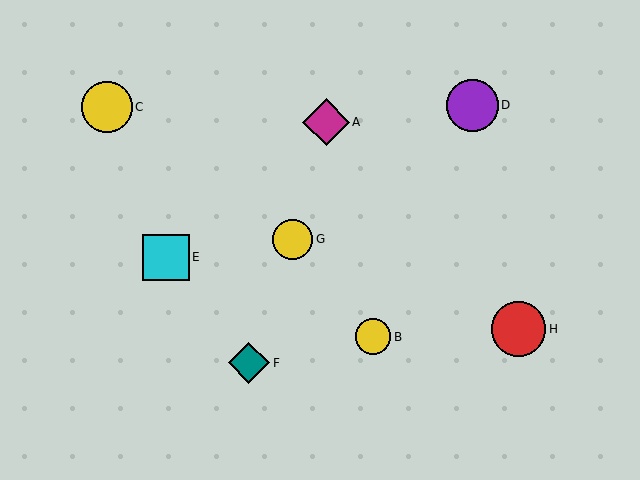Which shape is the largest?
The red circle (labeled H) is the largest.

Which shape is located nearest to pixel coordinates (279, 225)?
The yellow circle (labeled G) at (293, 239) is nearest to that location.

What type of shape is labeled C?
Shape C is a yellow circle.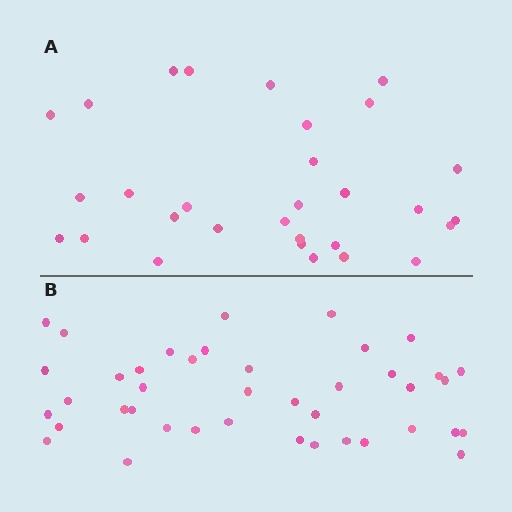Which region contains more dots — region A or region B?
Region B (the bottom region) has more dots.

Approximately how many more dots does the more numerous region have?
Region B has roughly 12 or so more dots than region A.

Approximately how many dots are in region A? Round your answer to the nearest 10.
About 30 dots.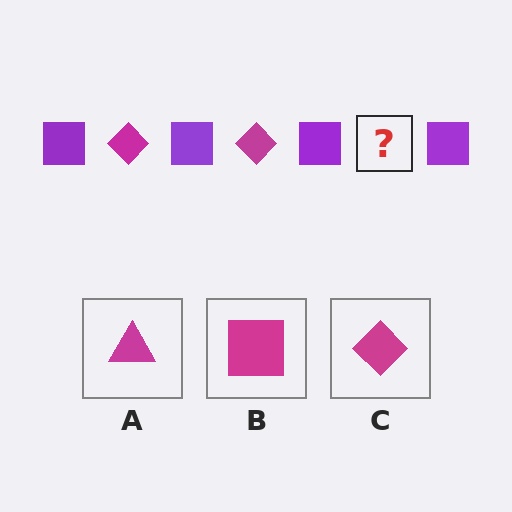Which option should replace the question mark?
Option C.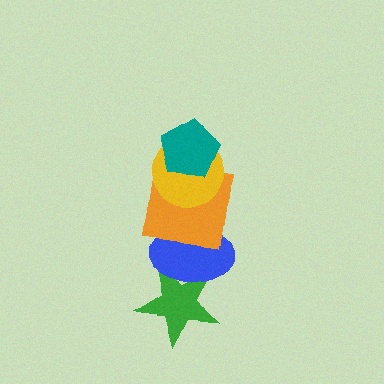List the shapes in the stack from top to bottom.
From top to bottom: the teal pentagon, the yellow circle, the orange square, the blue ellipse, the green star.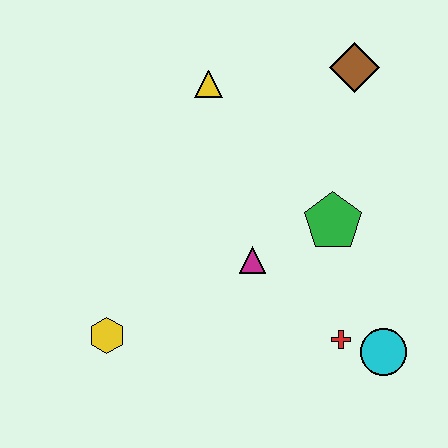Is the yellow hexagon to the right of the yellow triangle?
No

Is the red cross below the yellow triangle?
Yes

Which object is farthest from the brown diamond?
The yellow hexagon is farthest from the brown diamond.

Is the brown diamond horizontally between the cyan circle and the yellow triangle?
Yes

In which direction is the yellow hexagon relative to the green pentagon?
The yellow hexagon is to the left of the green pentagon.